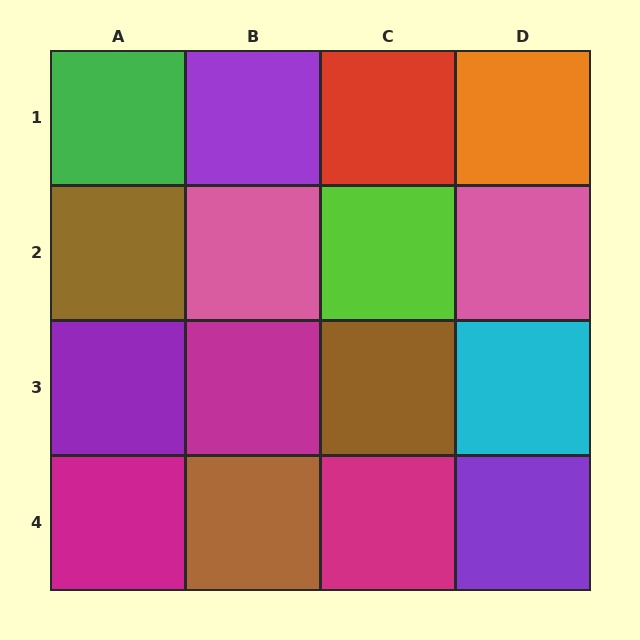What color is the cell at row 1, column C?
Red.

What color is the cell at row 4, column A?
Magenta.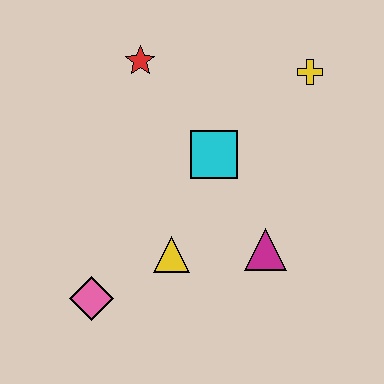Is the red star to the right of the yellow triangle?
No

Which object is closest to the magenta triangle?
The yellow triangle is closest to the magenta triangle.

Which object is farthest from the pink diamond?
The yellow cross is farthest from the pink diamond.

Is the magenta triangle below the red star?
Yes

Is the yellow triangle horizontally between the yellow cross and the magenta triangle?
No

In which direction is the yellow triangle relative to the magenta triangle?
The yellow triangle is to the left of the magenta triangle.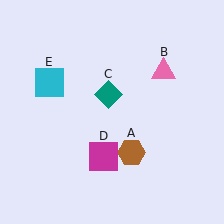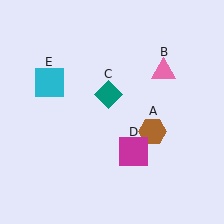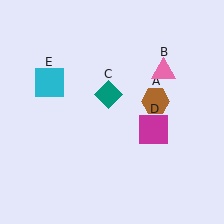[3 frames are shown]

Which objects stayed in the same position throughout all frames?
Pink triangle (object B) and teal diamond (object C) and cyan square (object E) remained stationary.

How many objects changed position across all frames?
2 objects changed position: brown hexagon (object A), magenta square (object D).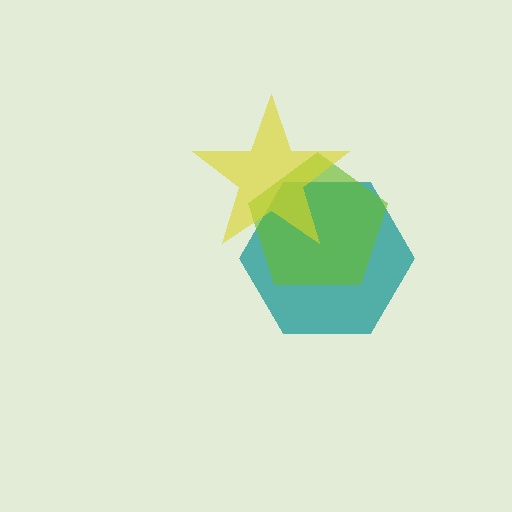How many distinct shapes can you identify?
There are 3 distinct shapes: a teal hexagon, a lime pentagon, a yellow star.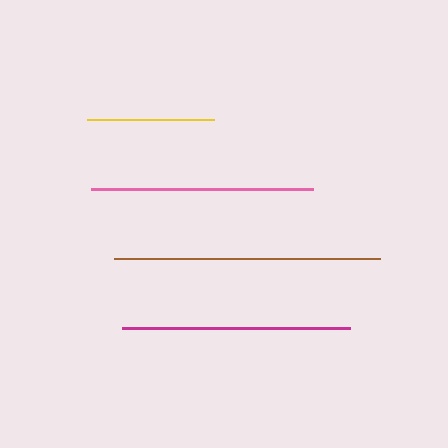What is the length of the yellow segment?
The yellow segment is approximately 126 pixels long.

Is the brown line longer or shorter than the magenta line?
The brown line is longer than the magenta line.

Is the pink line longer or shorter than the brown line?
The brown line is longer than the pink line.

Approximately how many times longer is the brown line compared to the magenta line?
The brown line is approximately 1.2 times the length of the magenta line.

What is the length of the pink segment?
The pink segment is approximately 222 pixels long.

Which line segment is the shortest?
The yellow line is the shortest at approximately 126 pixels.